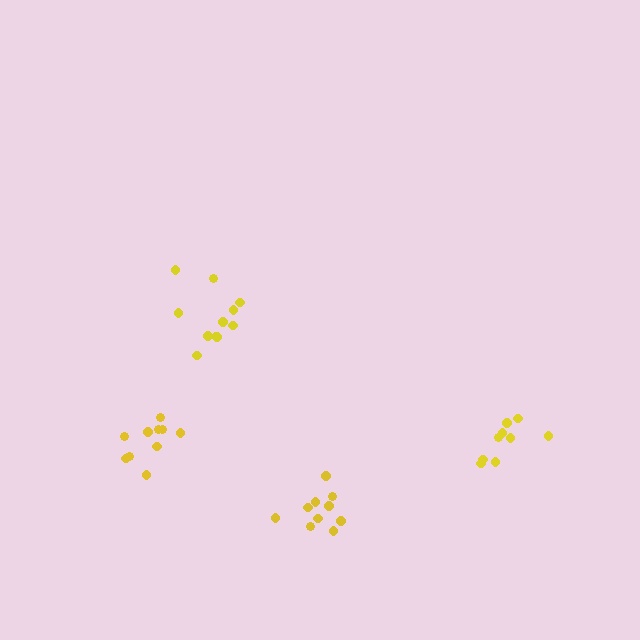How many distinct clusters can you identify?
There are 4 distinct clusters.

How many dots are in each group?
Group 1: 10 dots, Group 2: 9 dots, Group 3: 10 dots, Group 4: 11 dots (40 total).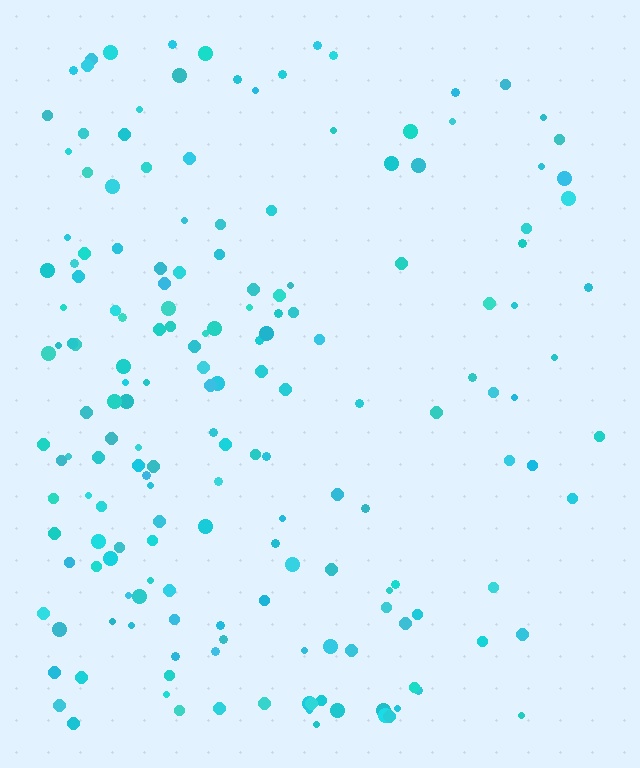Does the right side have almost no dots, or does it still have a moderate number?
Still a moderate number, just noticeably fewer than the left.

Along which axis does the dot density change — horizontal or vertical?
Horizontal.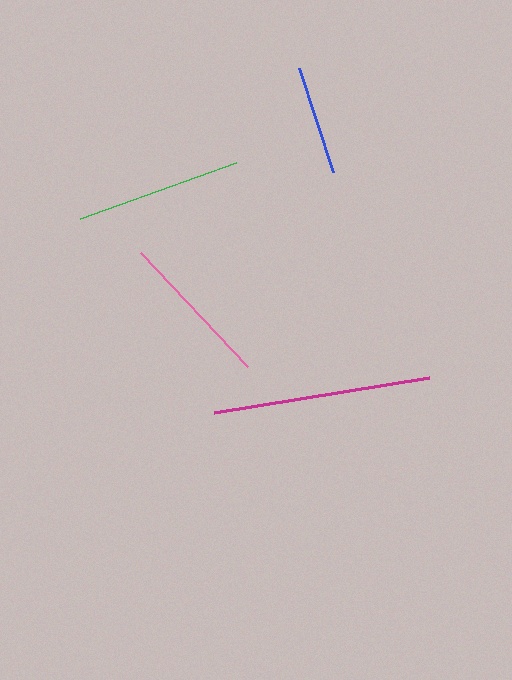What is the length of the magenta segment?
The magenta segment is approximately 217 pixels long.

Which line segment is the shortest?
The blue line is the shortest at approximately 109 pixels.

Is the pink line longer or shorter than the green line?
The green line is longer than the pink line.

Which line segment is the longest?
The magenta line is the longest at approximately 217 pixels.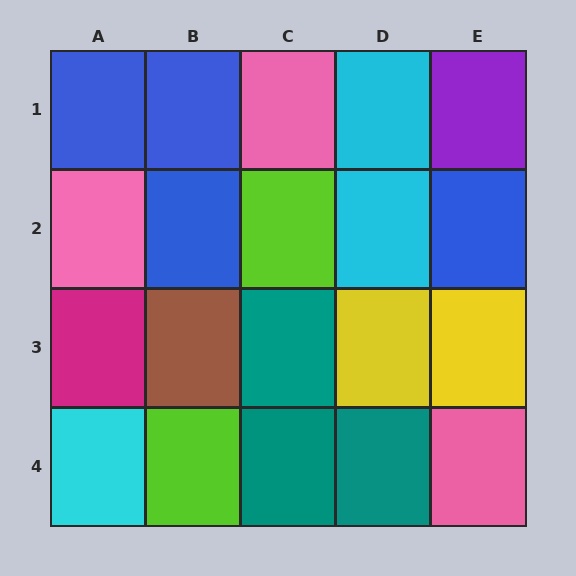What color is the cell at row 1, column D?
Cyan.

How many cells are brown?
1 cell is brown.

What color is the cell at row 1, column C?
Pink.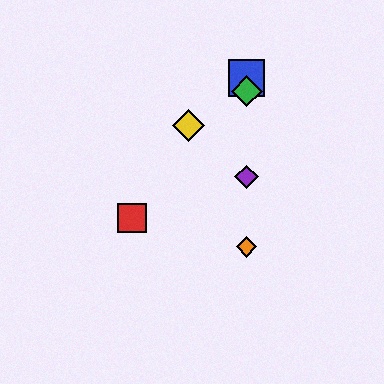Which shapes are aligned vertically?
The blue square, the green diamond, the purple diamond, the orange diamond are aligned vertically.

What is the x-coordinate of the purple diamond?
The purple diamond is at x≈247.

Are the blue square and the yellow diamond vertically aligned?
No, the blue square is at x≈247 and the yellow diamond is at x≈189.